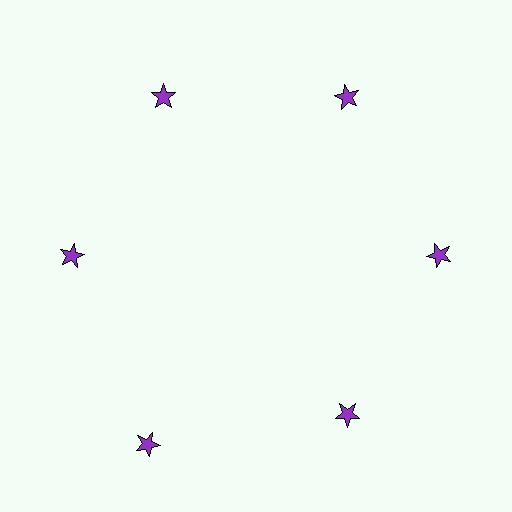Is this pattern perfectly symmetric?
No. The 6 purple stars are arranged in a ring, but one element near the 7 o'clock position is pushed outward from the center, breaking the 6-fold rotational symmetry.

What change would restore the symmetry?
The symmetry would be restored by moving it inward, back onto the ring so that all 6 stars sit at equal angles and equal distance from the center.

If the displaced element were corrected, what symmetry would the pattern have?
It would have 6-fold rotational symmetry — the pattern would map onto itself every 60 degrees.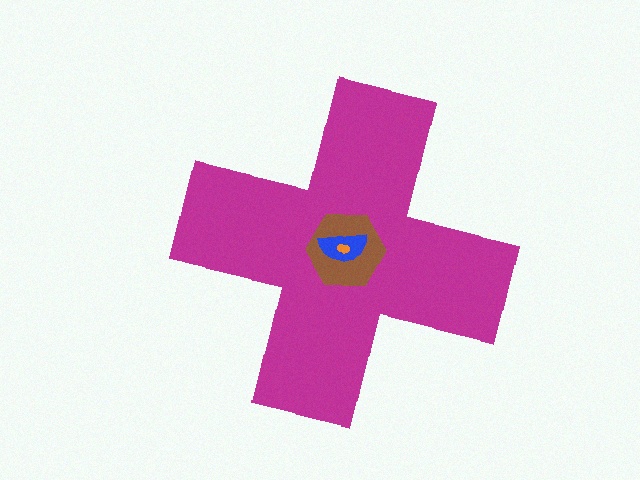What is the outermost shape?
The magenta cross.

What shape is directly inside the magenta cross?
The brown hexagon.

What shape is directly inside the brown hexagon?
The blue semicircle.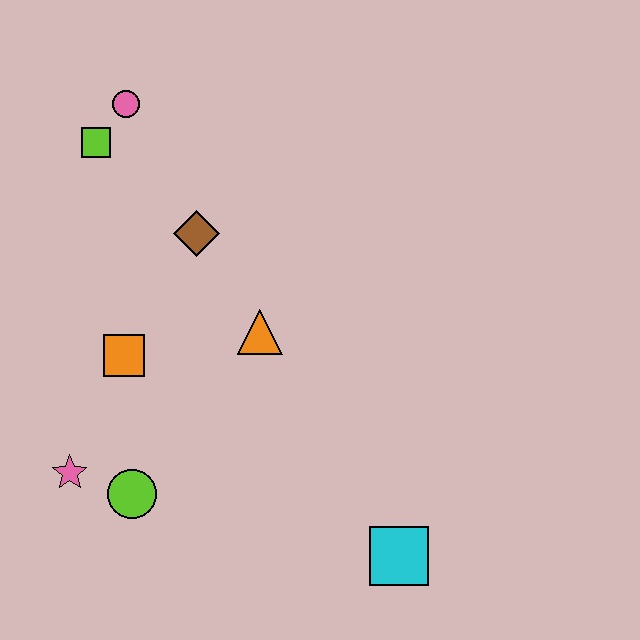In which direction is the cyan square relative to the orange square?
The cyan square is to the right of the orange square.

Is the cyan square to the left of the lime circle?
No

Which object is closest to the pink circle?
The lime square is closest to the pink circle.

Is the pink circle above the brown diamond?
Yes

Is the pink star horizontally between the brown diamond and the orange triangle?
No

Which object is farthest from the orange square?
The cyan square is farthest from the orange square.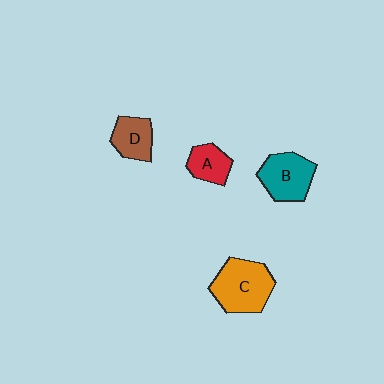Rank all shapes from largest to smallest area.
From largest to smallest: C (orange), B (teal), D (brown), A (red).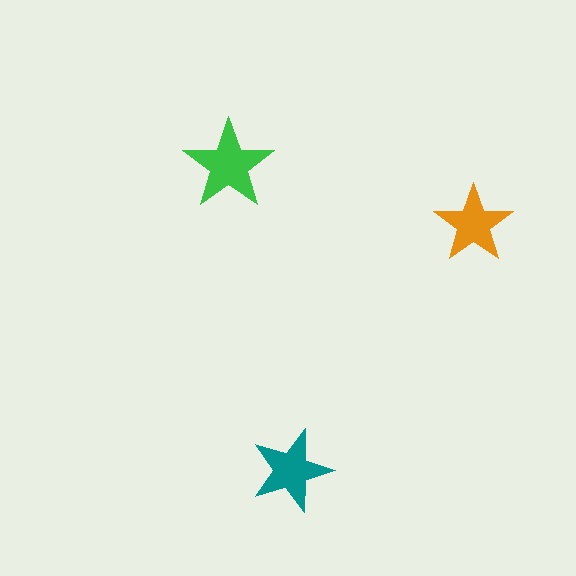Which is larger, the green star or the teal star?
The green one.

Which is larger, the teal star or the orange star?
The teal one.